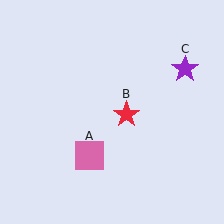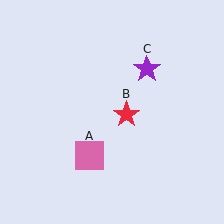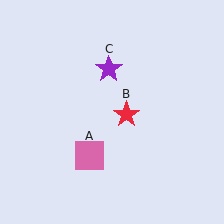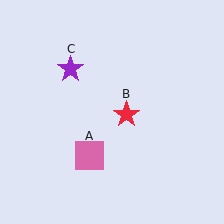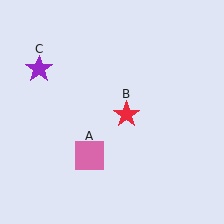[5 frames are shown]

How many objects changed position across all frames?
1 object changed position: purple star (object C).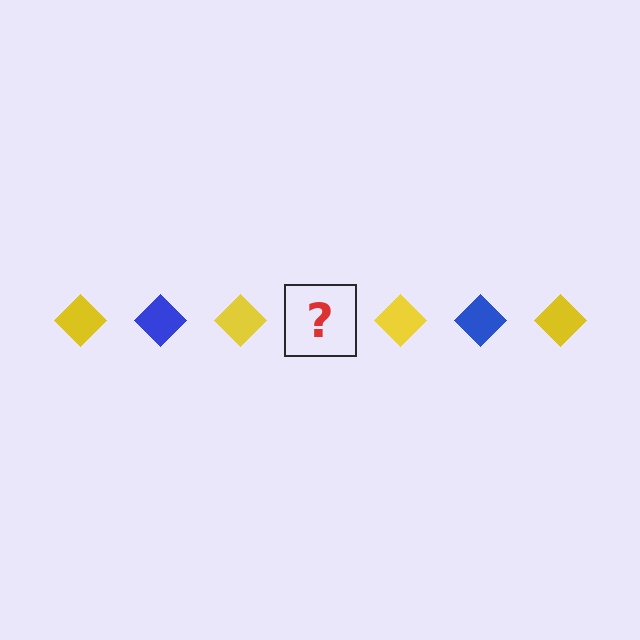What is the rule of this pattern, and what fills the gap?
The rule is that the pattern cycles through yellow, blue diamonds. The gap should be filled with a blue diamond.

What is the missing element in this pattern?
The missing element is a blue diamond.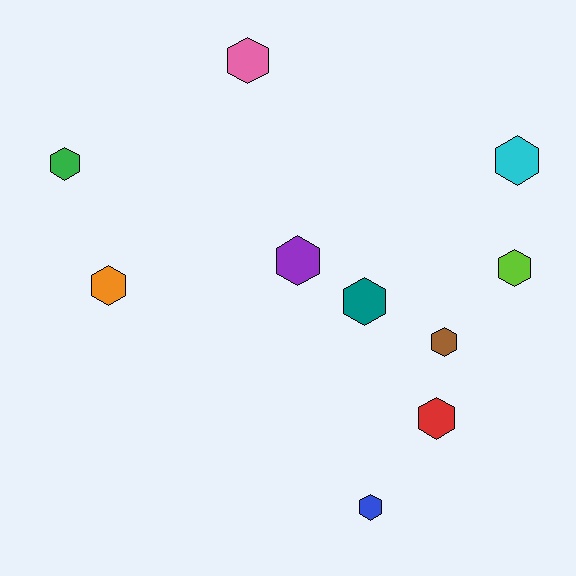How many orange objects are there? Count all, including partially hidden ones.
There is 1 orange object.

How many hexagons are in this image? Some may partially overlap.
There are 10 hexagons.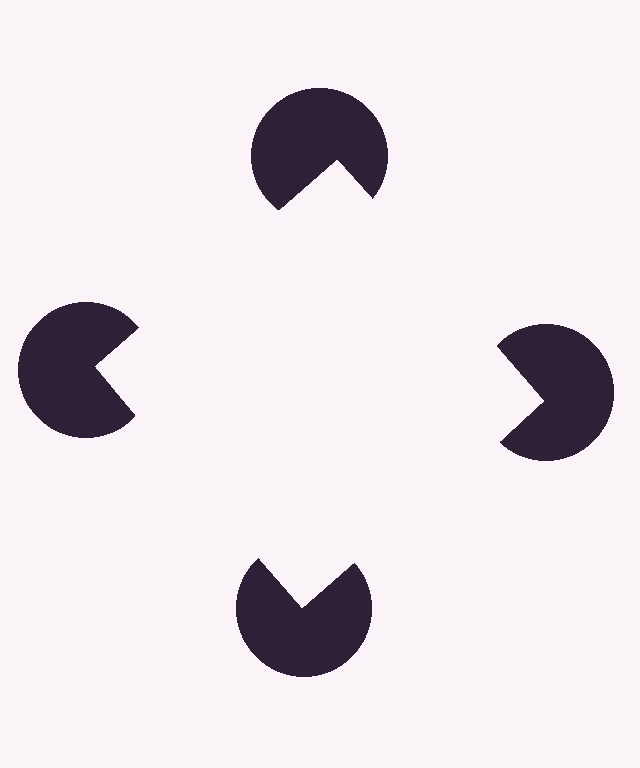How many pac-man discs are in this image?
There are 4 — one at each vertex of the illusory square.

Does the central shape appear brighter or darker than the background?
It typically appears slightly brighter than the background, even though no actual brightness change is drawn.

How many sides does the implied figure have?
4 sides.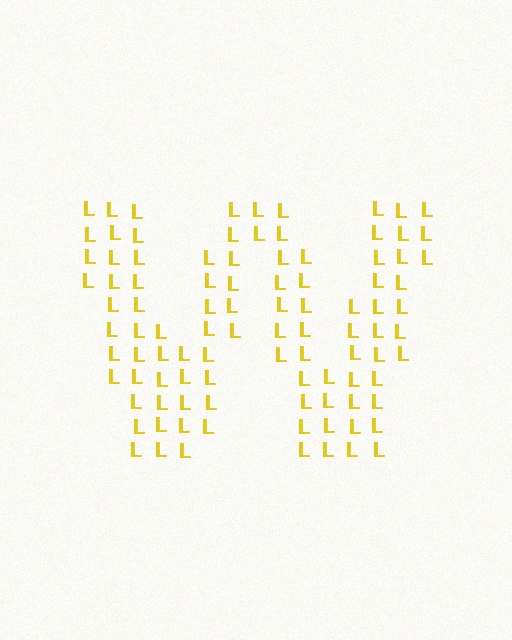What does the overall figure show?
The overall figure shows the letter W.